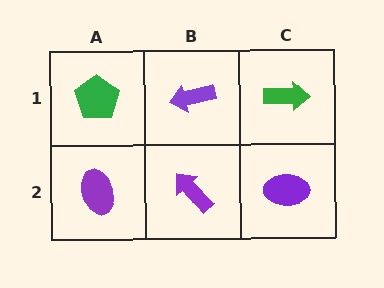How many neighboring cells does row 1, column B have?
3.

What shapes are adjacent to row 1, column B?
A purple arrow (row 2, column B), a green pentagon (row 1, column A), a green arrow (row 1, column C).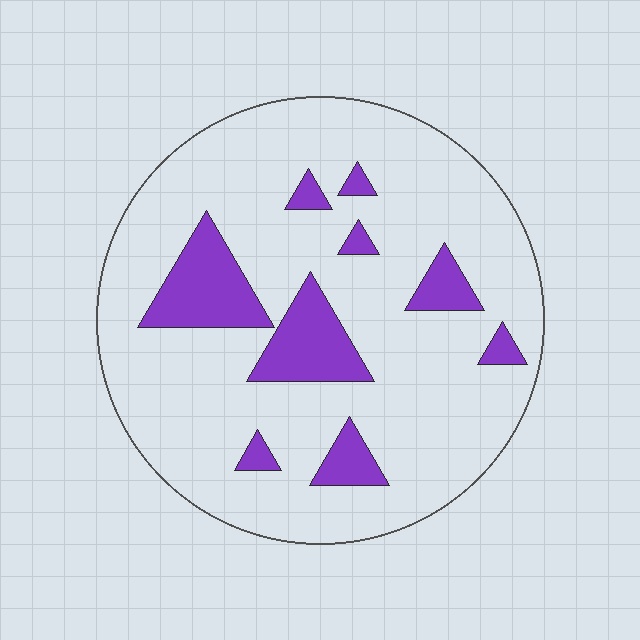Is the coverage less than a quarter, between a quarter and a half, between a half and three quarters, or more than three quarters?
Less than a quarter.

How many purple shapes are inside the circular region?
9.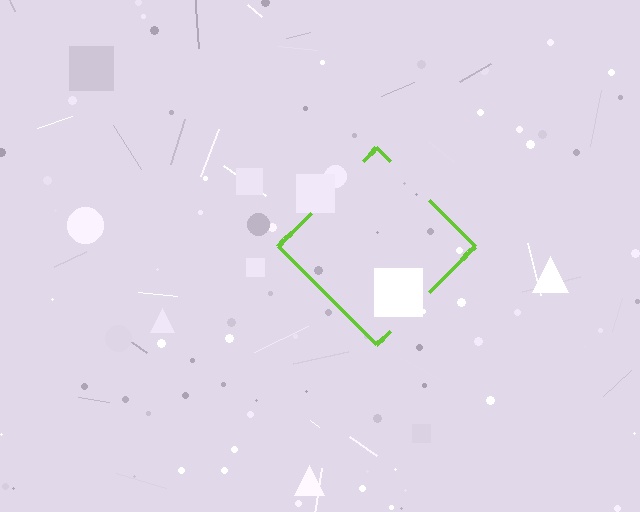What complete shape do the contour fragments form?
The contour fragments form a diamond.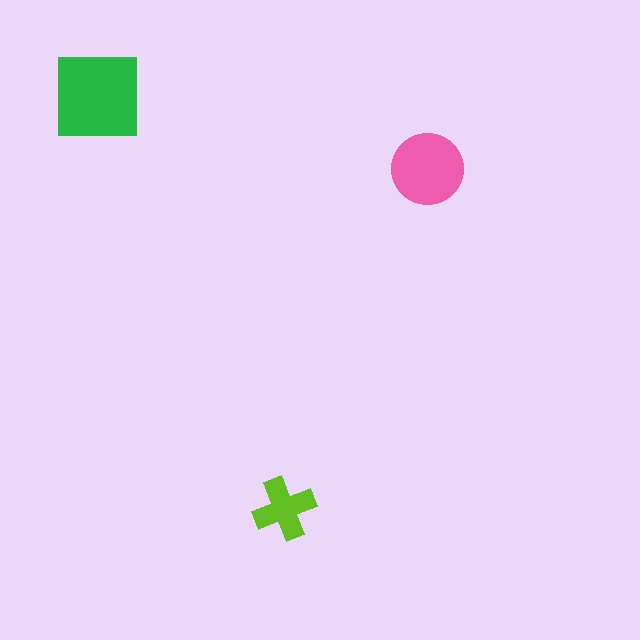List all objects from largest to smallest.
The green square, the pink circle, the lime cross.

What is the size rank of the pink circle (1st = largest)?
2nd.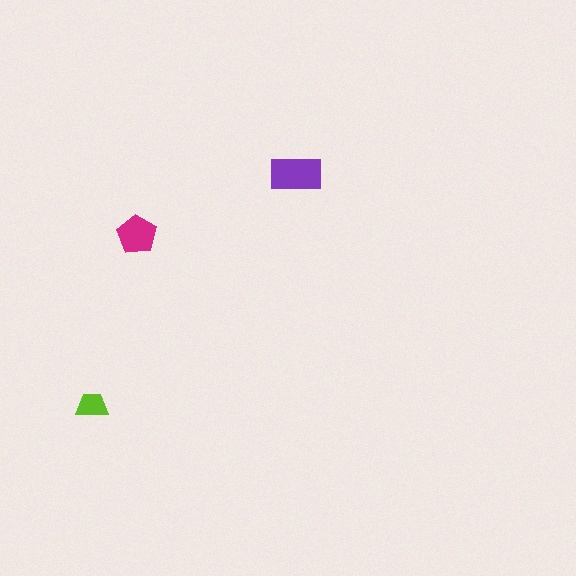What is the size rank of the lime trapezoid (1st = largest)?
3rd.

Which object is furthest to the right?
The purple rectangle is rightmost.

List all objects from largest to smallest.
The purple rectangle, the magenta pentagon, the lime trapezoid.